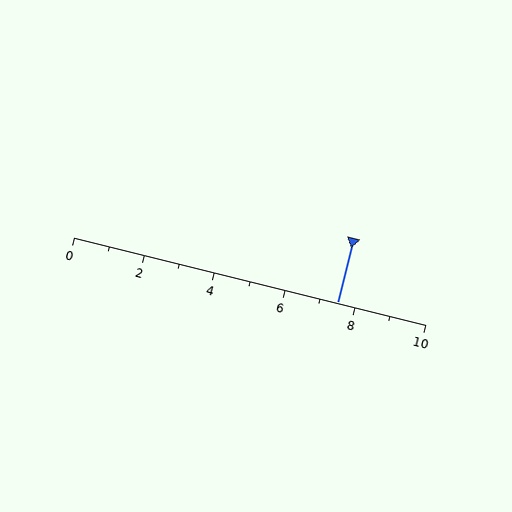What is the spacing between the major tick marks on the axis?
The major ticks are spaced 2 apart.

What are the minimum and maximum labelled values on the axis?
The axis runs from 0 to 10.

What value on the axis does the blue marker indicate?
The marker indicates approximately 7.5.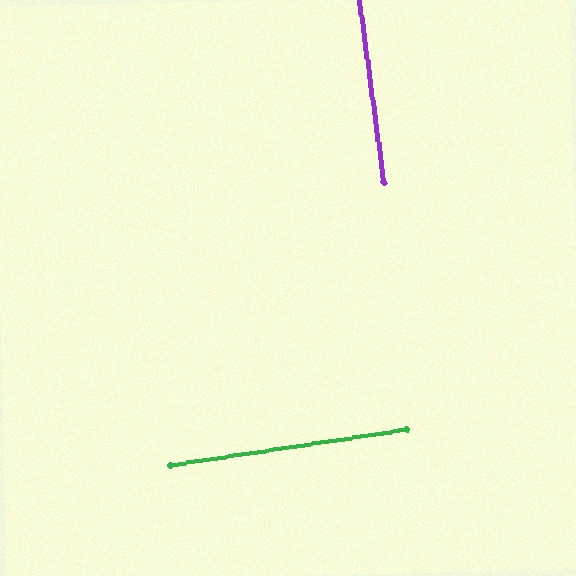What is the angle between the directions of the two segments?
Approximately 89 degrees.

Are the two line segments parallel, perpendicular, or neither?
Perpendicular — they meet at approximately 89°.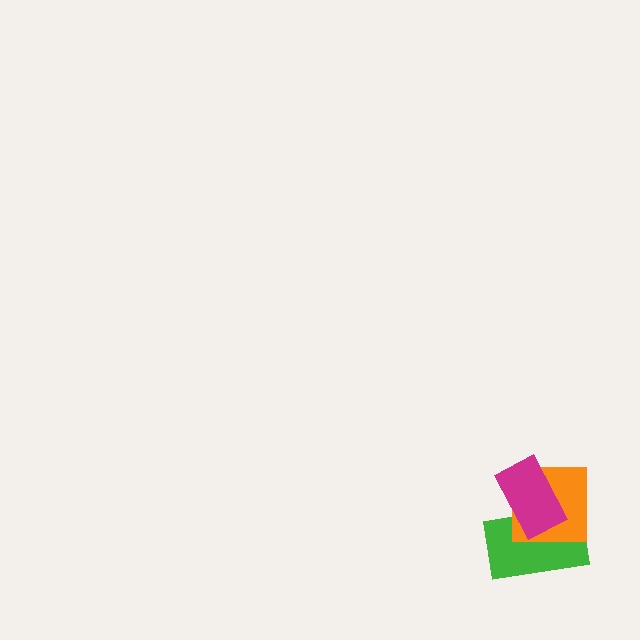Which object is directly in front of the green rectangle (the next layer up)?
The orange square is directly in front of the green rectangle.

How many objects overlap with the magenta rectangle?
2 objects overlap with the magenta rectangle.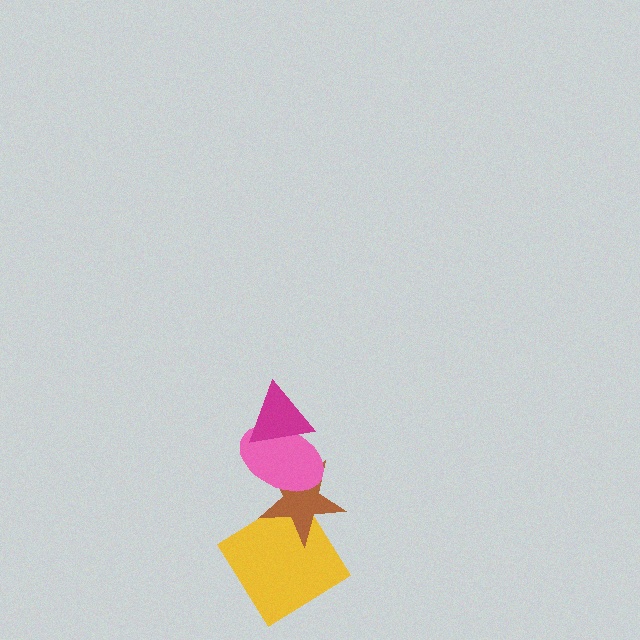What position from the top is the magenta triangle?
The magenta triangle is 1st from the top.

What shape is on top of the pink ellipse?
The magenta triangle is on top of the pink ellipse.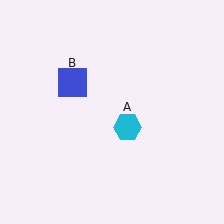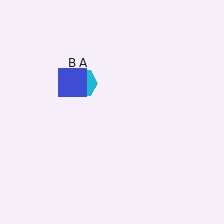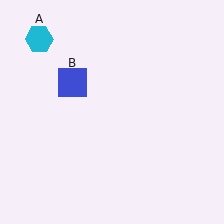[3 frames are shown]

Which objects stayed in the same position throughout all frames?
Blue square (object B) remained stationary.